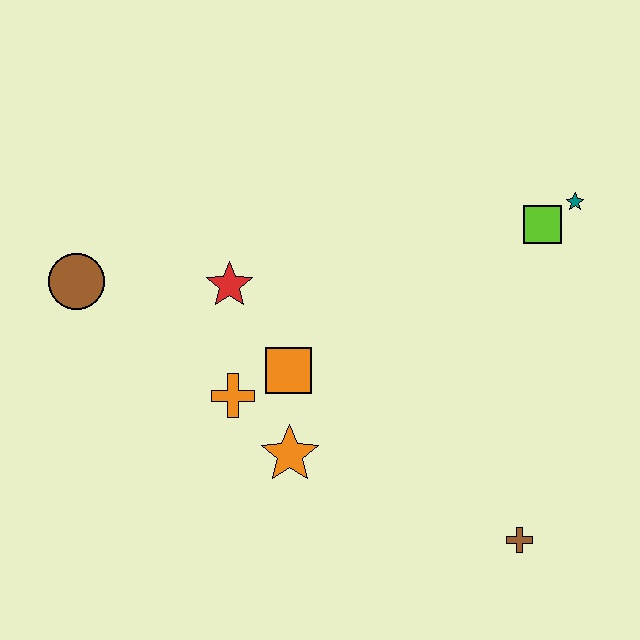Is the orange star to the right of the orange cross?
Yes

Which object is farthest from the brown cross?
The brown circle is farthest from the brown cross.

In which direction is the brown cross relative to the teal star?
The brown cross is below the teal star.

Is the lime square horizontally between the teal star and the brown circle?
Yes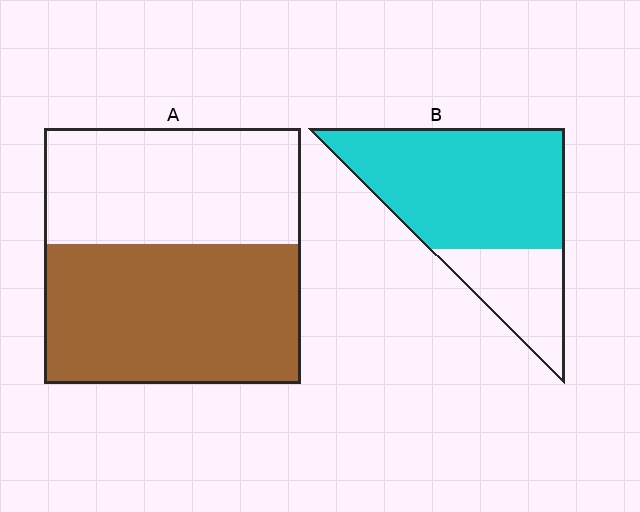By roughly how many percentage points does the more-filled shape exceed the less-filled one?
By roughly 15 percentage points (B over A).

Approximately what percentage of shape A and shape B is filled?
A is approximately 55% and B is approximately 70%.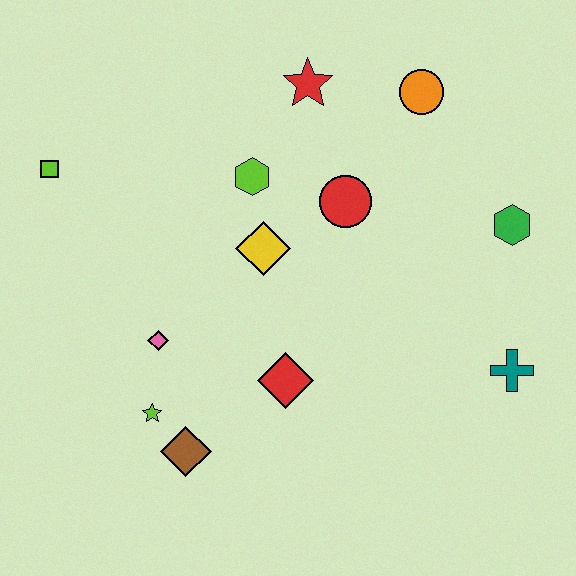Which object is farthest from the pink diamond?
The green hexagon is farthest from the pink diamond.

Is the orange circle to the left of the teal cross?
Yes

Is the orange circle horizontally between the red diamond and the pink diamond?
No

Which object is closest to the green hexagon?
The teal cross is closest to the green hexagon.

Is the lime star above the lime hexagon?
No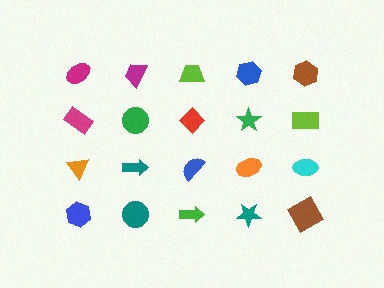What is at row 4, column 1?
A blue hexagon.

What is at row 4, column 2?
A teal circle.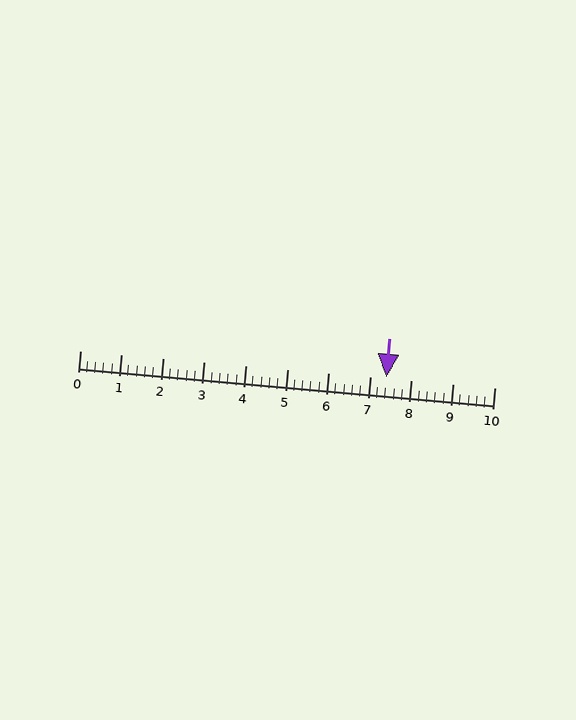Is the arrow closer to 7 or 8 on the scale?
The arrow is closer to 7.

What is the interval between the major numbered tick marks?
The major tick marks are spaced 1 units apart.